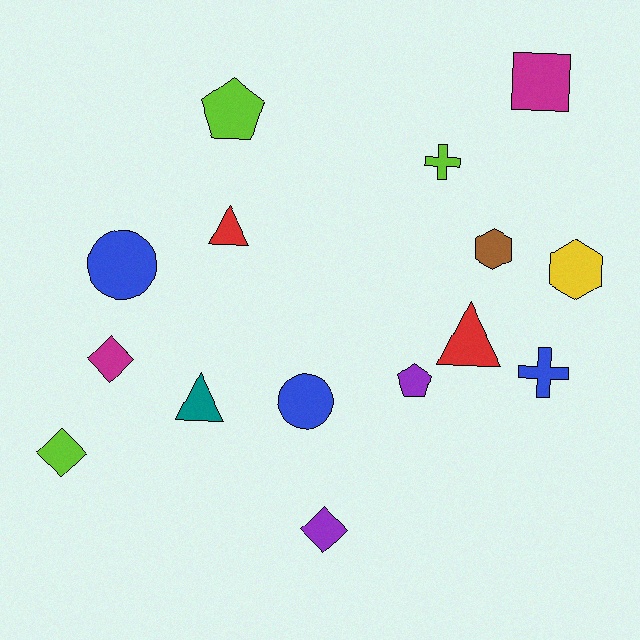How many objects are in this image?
There are 15 objects.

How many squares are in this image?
There is 1 square.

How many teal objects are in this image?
There is 1 teal object.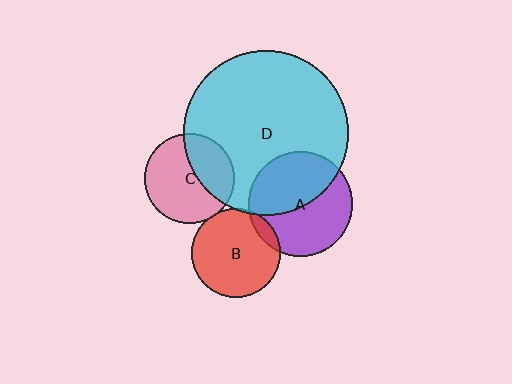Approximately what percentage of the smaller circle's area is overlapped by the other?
Approximately 10%.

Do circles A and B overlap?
Yes.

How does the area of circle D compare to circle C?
Approximately 3.4 times.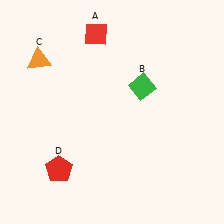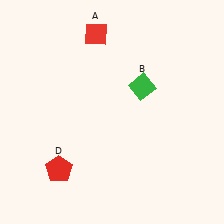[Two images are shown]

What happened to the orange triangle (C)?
The orange triangle (C) was removed in Image 2. It was in the top-left area of Image 1.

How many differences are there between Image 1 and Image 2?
There is 1 difference between the two images.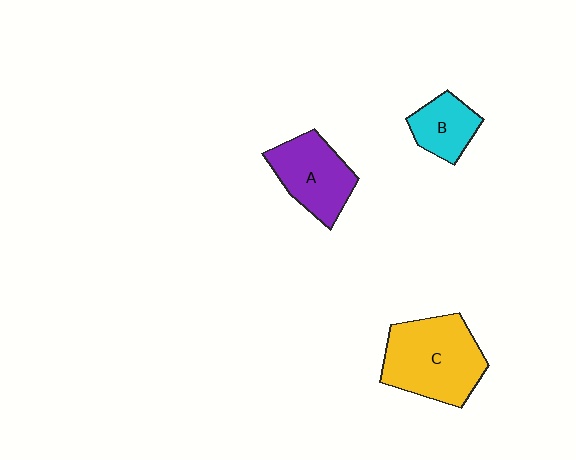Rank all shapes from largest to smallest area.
From largest to smallest: C (yellow), A (purple), B (cyan).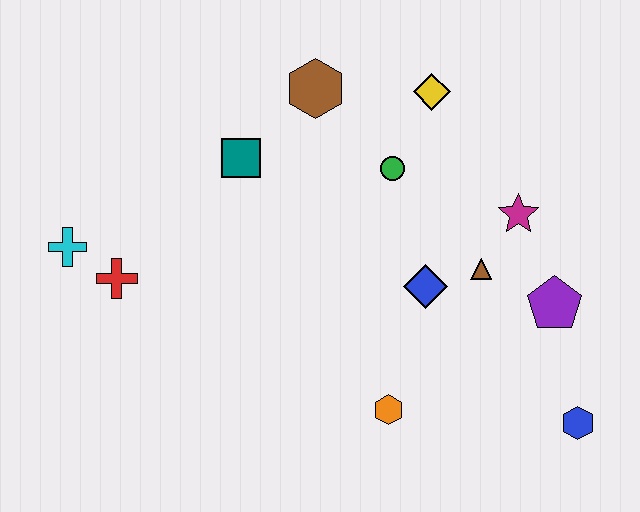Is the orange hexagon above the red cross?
No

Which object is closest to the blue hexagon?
The purple pentagon is closest to the blue hexagon.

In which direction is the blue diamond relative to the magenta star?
The blue diamond is to the left of the magenta star.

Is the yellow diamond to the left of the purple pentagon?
Yes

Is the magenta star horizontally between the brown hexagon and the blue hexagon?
Yes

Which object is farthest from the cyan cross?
The blue hexagon is farthest from the cyan cross.